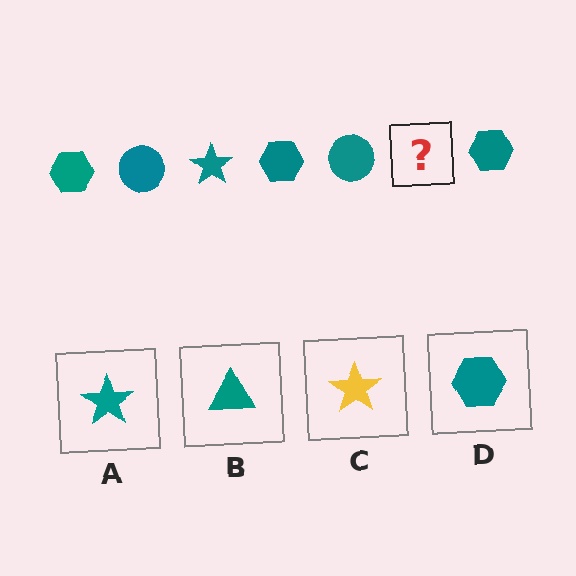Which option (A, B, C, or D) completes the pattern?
A.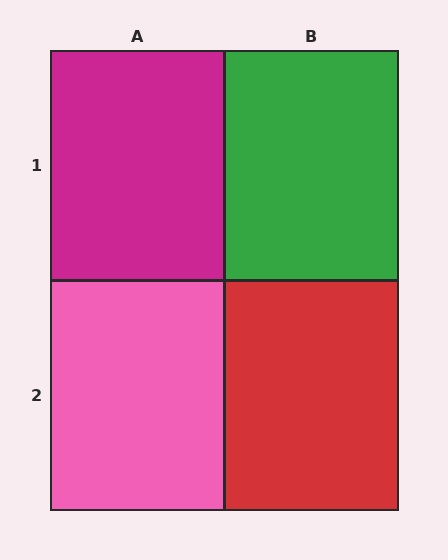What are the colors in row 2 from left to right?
Pink, red.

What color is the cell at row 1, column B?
Green.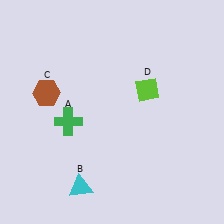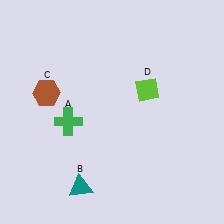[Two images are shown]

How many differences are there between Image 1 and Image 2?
There is 1 difference between the two images.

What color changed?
The triangle (B) changed from cyan in Image 1 to teal in Image 2.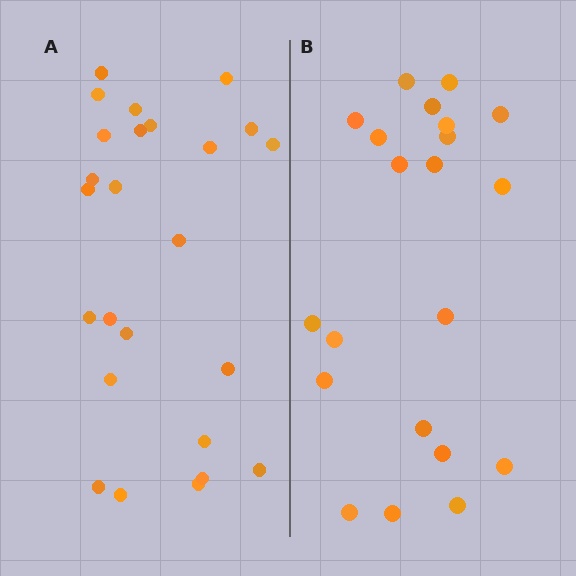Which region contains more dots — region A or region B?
Region A (the left region) has more dots.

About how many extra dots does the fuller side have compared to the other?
Region A has about 4 more dots than region B.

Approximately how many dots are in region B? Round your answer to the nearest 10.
About 20 dots. (The exact count is 21, which rounds to 20.)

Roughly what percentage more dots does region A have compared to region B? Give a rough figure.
About 20% more.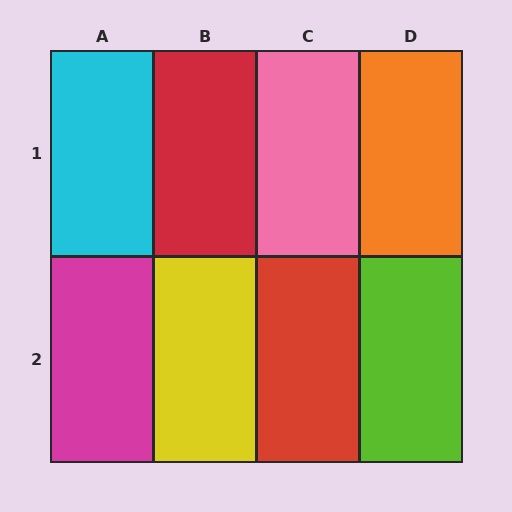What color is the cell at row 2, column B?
Yellow.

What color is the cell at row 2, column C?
Red.